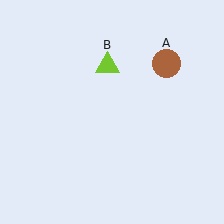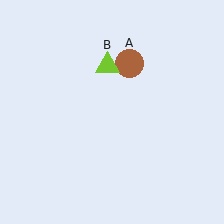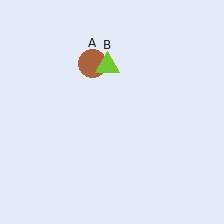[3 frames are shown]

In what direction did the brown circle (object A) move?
The brown circle (object A) moved left.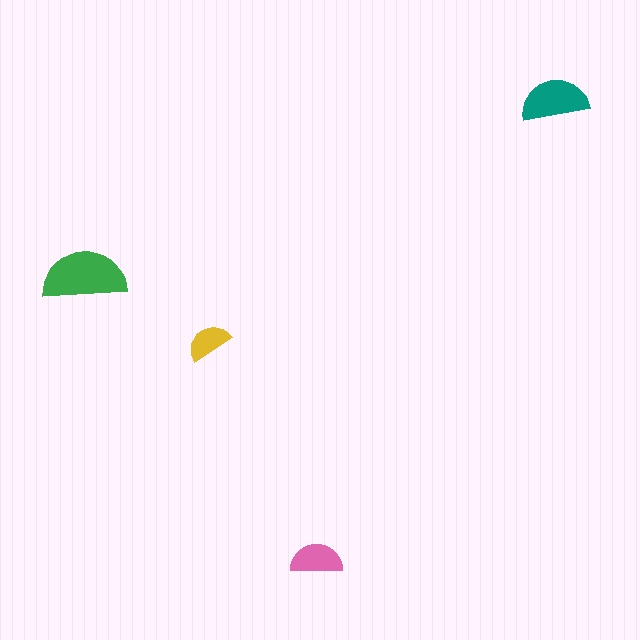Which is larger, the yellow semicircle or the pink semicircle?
The pink one.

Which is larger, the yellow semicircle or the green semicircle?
The green one.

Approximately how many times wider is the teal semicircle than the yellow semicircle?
About 1.5 times wider.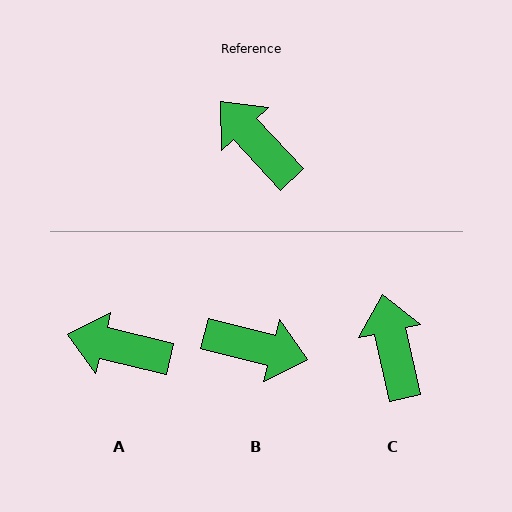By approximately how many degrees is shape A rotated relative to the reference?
Approximately 33 degrees counter-clockwise.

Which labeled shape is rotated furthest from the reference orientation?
B, about 147 degrees away.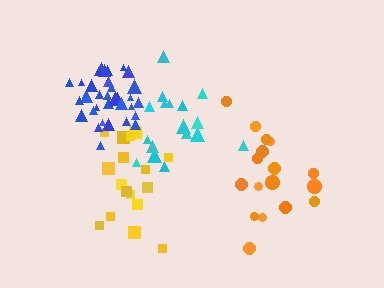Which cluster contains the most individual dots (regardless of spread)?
Blue (34).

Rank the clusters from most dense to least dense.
blue, cyan, yellow, orange.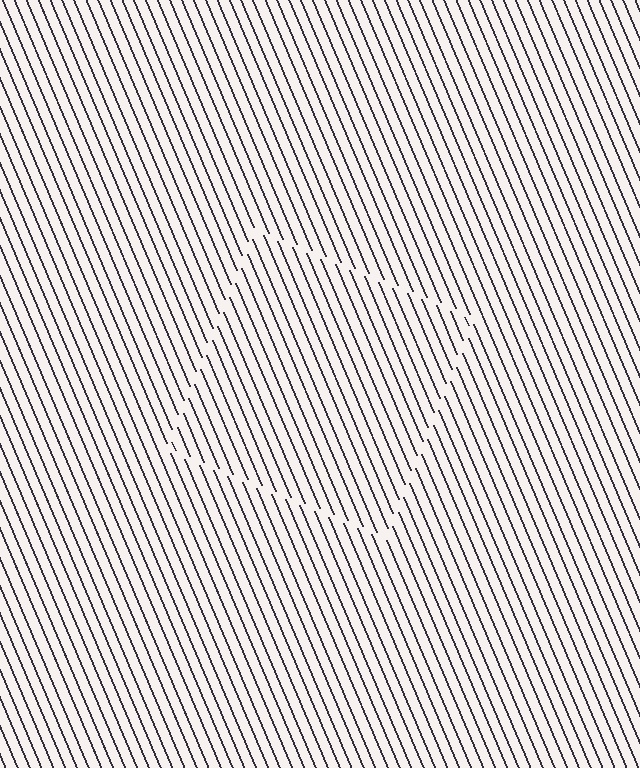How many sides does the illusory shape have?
4 sides — the line-ends trace a square.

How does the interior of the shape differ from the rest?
The interior of the shape contains the same grating, shifted by half a period — the contour is defined by the phase discontinuity where line-ends from the inner and outer gratings abut.